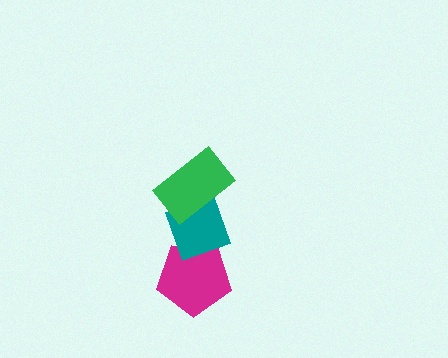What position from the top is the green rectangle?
The green rectangle is 1st from the top.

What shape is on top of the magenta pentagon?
The teal diamond is on top of the magenta pentagon.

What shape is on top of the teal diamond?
The green rectangle is on top of the teal diamond.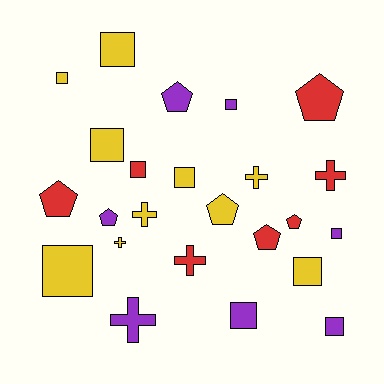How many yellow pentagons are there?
There is 1 yellow pentagon.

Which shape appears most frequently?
Square, with 11 objects.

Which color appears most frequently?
Yellow, with 10 objects.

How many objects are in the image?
There are 24 objects.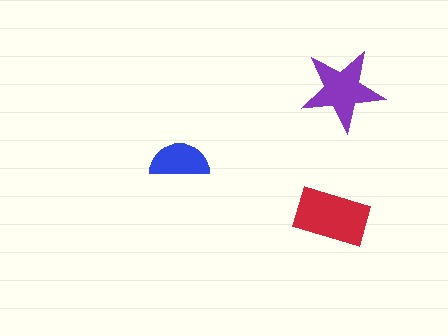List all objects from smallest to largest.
The blue semicircle, the purple star, the red rectangle.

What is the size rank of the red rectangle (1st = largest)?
1st.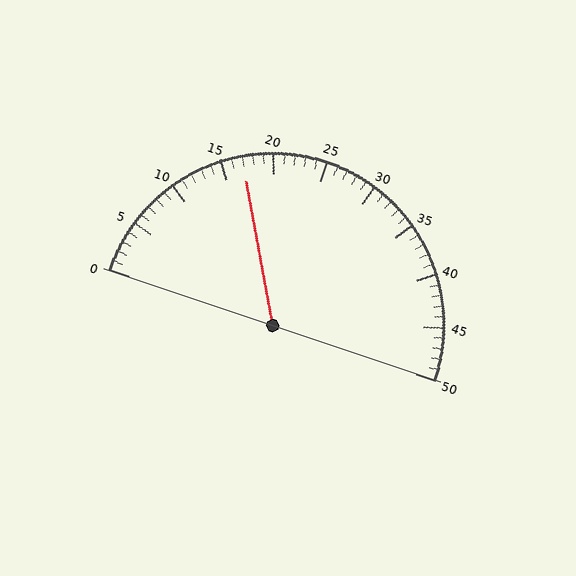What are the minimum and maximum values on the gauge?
The gauge ranges from 0 to 50.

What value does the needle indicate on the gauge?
The needle indicates approximately 17.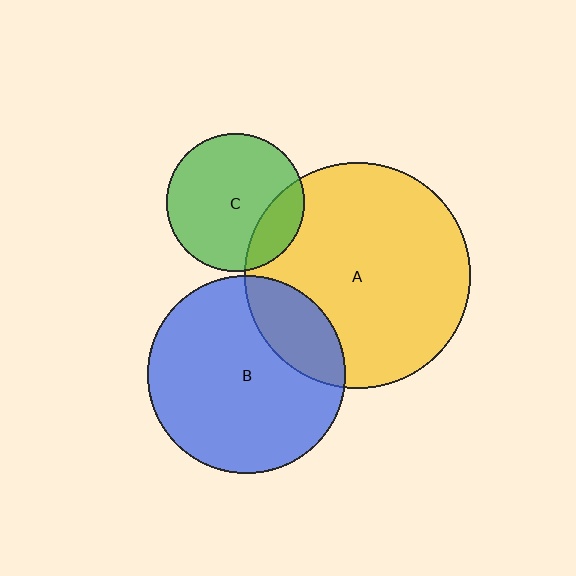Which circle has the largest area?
Circle A (yellow).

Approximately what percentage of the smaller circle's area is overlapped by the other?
Approximately 20%.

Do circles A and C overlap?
Yes.